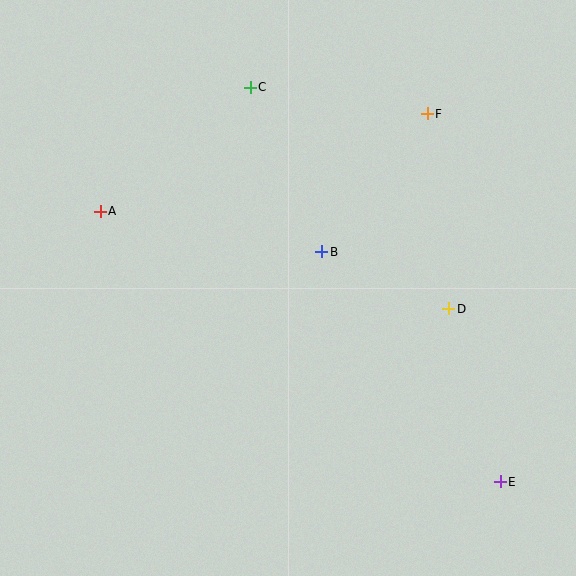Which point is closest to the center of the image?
Point B at (322, 252) is closest to the center.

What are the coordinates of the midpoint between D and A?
The midpoint between D and A is at (275, 260).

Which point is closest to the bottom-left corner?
Point A is closest to the bottom-left corner.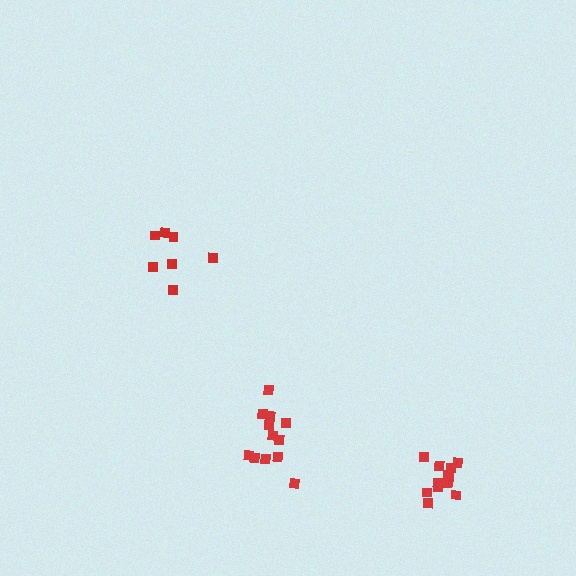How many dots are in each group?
Group 1: 7 dots, Group 2: 12 dots, Group 3: 12 dots (31 total).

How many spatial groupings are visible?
There are 3 spatial groupings.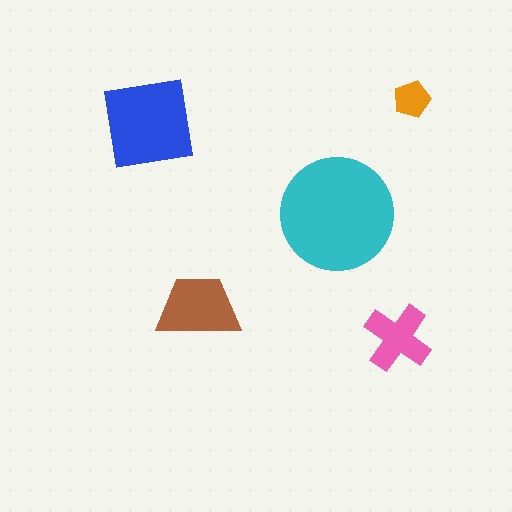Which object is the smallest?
The orange pentagon.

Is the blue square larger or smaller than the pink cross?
Larger.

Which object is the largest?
The cyan circle.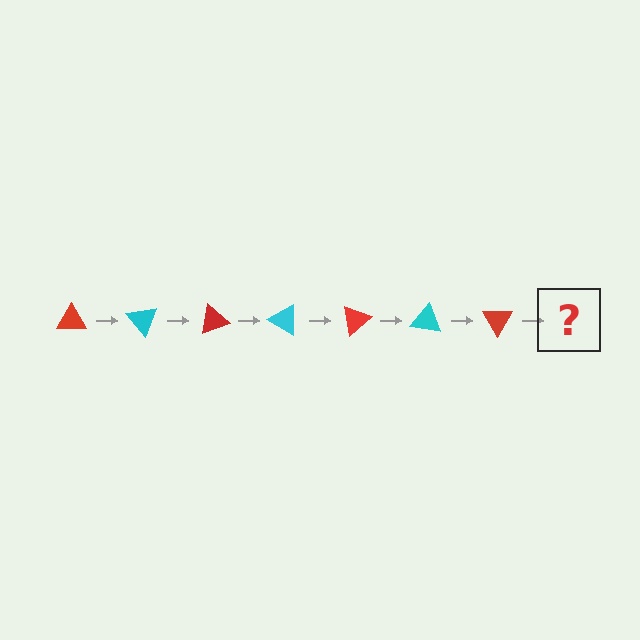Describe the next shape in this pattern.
It should be a cyan triangle, rotated 350 degrees from the start.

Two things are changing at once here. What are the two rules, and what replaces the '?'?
The two rules are that it rotates 50 degrees each step and the color cycles through red and cyan. The '?' should be a cyan triangle, rotated 350 degrees from the start.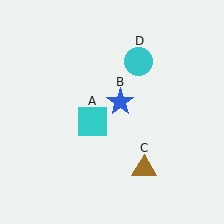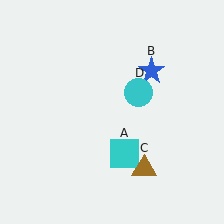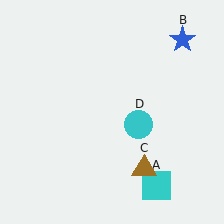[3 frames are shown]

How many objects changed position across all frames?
3 objects changed position: cyan square (object A), blue star (object B), cyan circle (object D).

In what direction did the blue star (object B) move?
The blue star (object B) moved up and to the right.